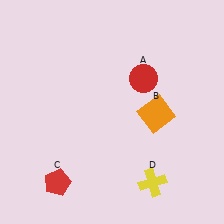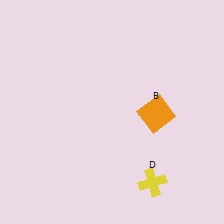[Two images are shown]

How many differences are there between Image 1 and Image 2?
There are 2 differences between the two images.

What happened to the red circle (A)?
The red circle (A) was removed in Image 2. It was in the top-right area of Image 1.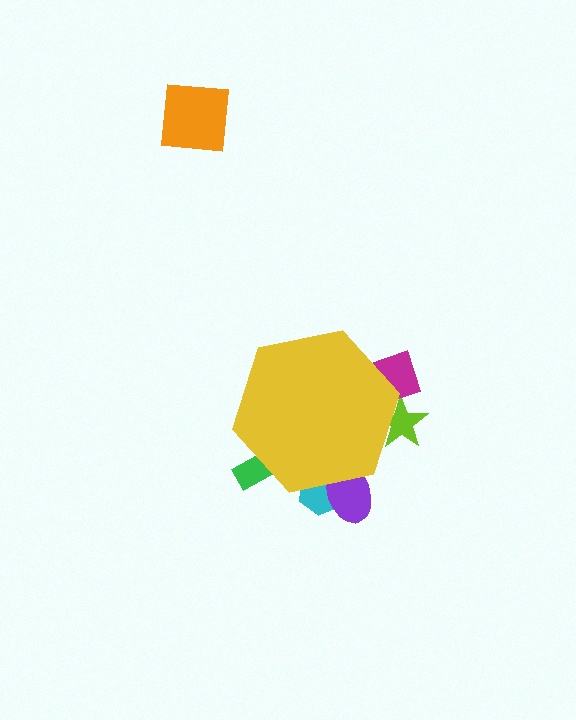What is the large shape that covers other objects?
A yellow hexagon.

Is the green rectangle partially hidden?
Yes, the green rectangle is partially hidden behind the yellow hexagon.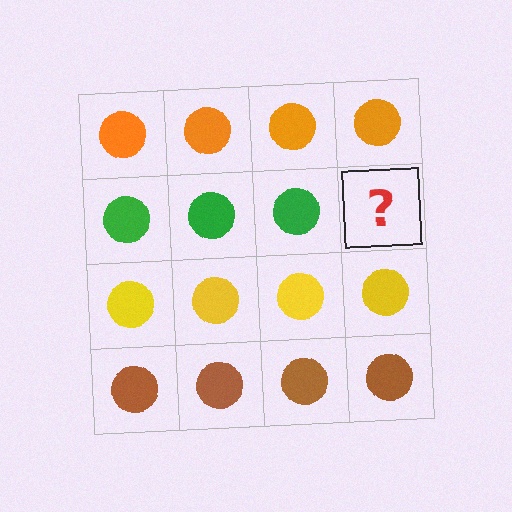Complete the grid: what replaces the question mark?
The question mark should be replaced with a green circle.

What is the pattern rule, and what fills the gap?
The rule is that each row has a consistent color. The gap should be filled with a green circle.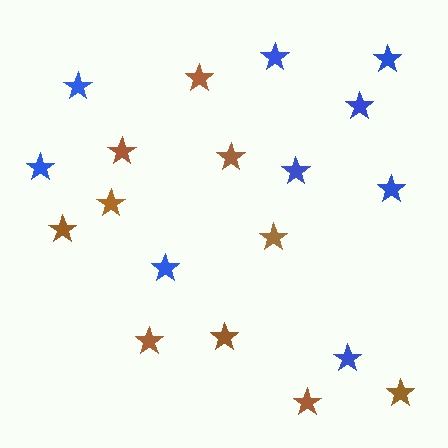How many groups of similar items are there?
There are 2 groups: one group of blue stars (9) and one group of brown stars (10).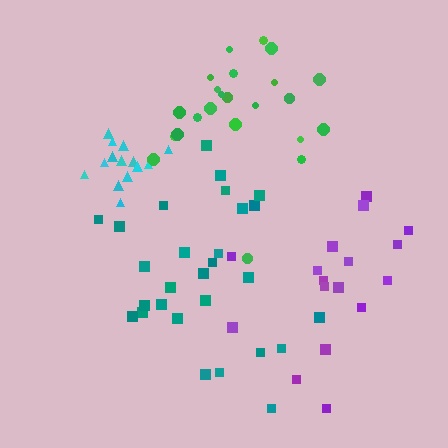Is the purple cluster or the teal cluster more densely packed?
Teal.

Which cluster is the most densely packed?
Cyan.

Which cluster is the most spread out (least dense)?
Purple.